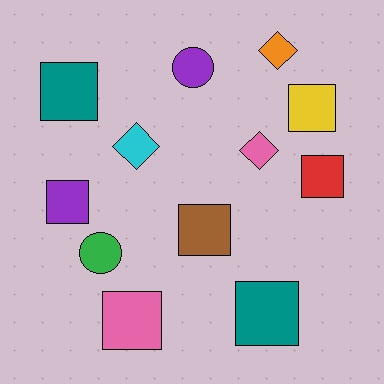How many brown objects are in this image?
There is 1 brown object.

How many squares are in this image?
There are 7 squares.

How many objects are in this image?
There are 12 objects.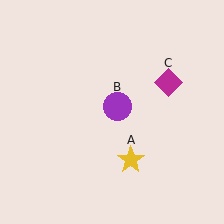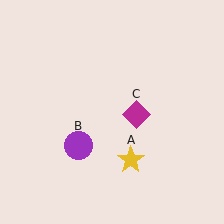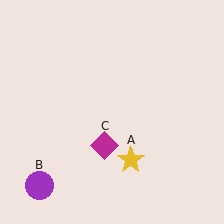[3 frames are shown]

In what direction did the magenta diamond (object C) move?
The magenta diamond (object C) moved down and to the left.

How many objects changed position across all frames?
2 objects changed position: purple circle (object B), magenta diamond (object C).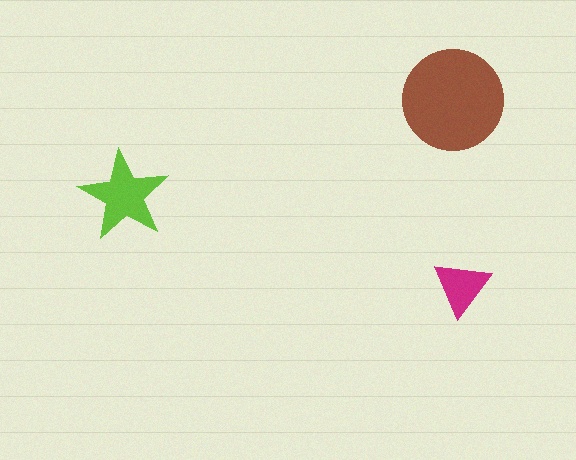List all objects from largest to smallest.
The brown circle, the lime star, the magenta triangle.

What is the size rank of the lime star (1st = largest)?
2nd.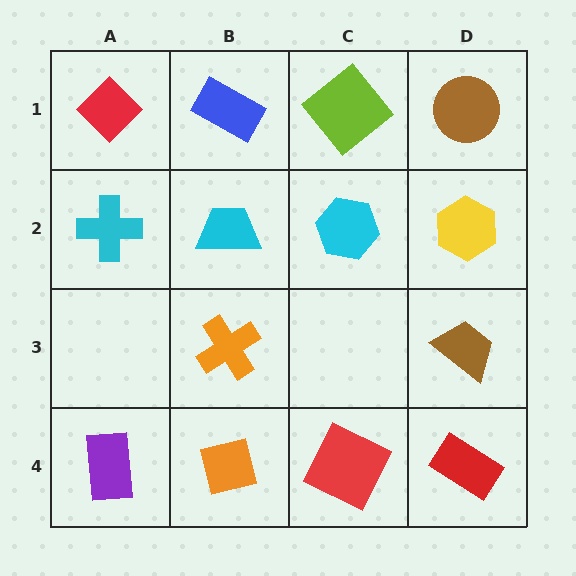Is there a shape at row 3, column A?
No, that cell is empty.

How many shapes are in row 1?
4 shapes.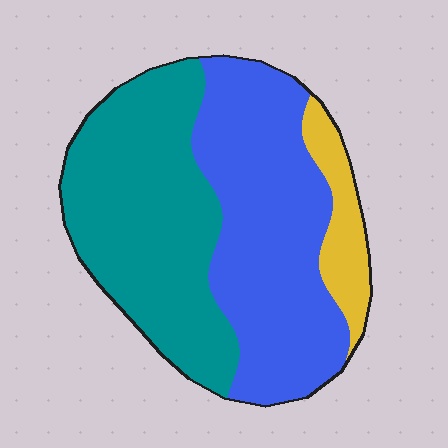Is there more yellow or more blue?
Blue.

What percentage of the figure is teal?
Teal takes up between a quarter and a half of the figure.